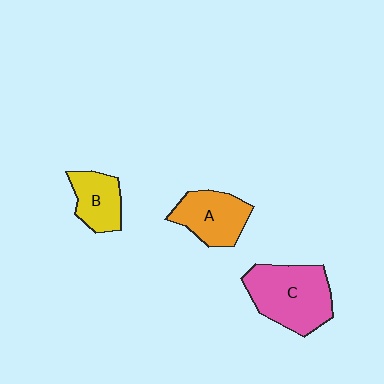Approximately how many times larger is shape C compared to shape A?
Approximately 1.4 times.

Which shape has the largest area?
Shape C (pink).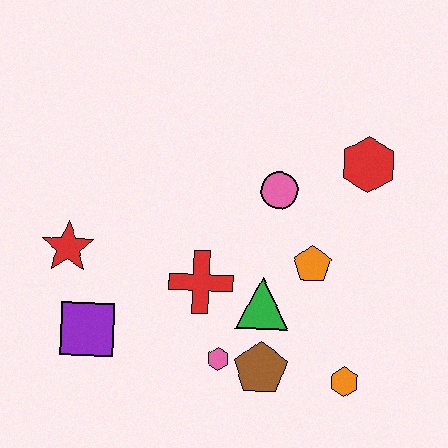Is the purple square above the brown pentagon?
Yes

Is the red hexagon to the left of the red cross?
No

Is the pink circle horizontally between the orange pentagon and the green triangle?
Yes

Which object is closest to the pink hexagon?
The brown pentagon is closest to the pink hexagon.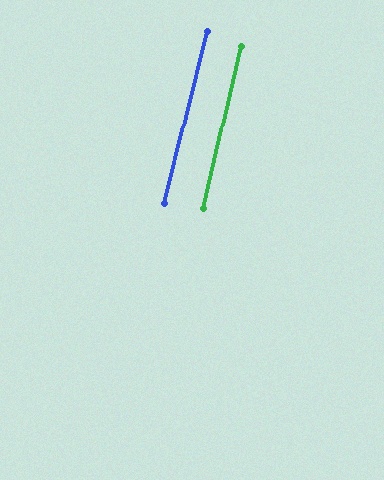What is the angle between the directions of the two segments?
Approximately 1 degree.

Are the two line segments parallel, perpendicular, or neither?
Parallel — their directions differ by only 0.9°.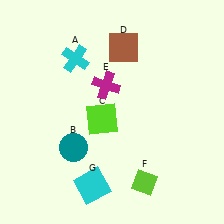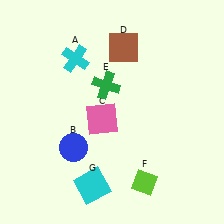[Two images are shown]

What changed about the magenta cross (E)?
In Image 1, E is magenta. In Image 2, it changed to green.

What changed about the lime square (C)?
In Image 1, C is lime. In Image 2, it changed to pink.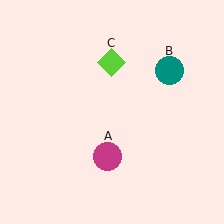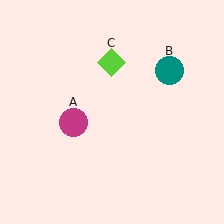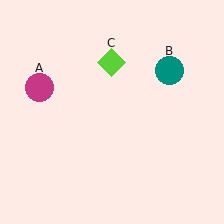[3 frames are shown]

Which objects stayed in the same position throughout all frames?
Teal circle (object B) and lime diamond (object C) remained stationary.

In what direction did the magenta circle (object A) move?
The magenta circle (object A) moved up and to the left.